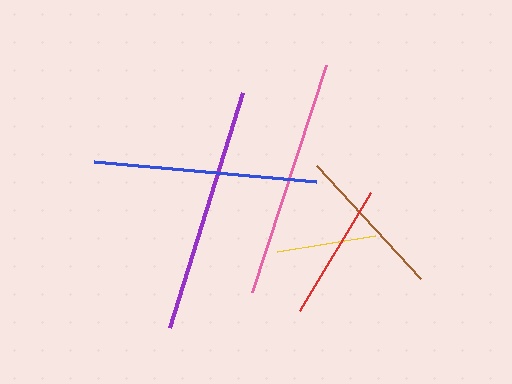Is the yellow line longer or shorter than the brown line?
The brown line is longer than the yellow line.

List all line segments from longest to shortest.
From longest to shortest: purple, pink, blue, brown, red, yellow.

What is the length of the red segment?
The red segment is approximately 138 pixels long.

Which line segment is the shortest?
The yellow line is the shortest at approximately 100 pixels.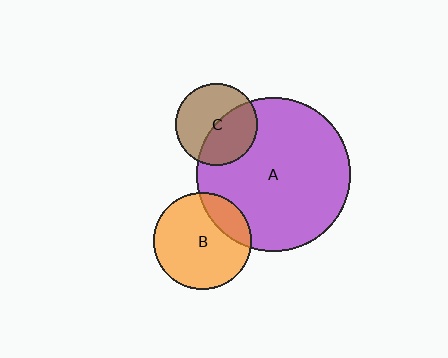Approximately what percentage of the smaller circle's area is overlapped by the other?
Approximately 45%.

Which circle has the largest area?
Circle A (purple).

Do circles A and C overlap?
Yes.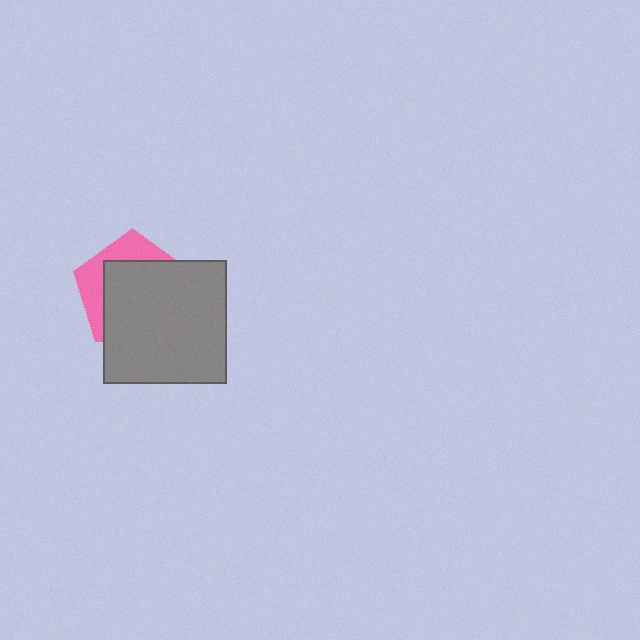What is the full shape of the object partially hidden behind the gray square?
The partially hidden object is a pink pentagon.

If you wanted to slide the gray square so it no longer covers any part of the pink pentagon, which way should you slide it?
Slide it toward the lower-right — that is the most direct way to separate the two shapes.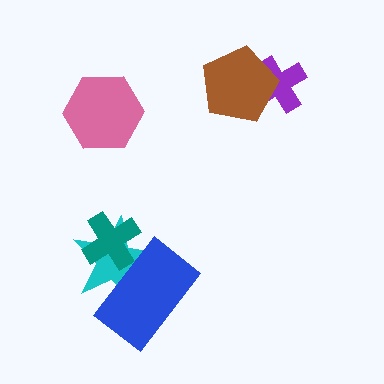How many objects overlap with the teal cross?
2 objects overlap with the teal cross.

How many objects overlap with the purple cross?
1 object overlaps with the purple cross.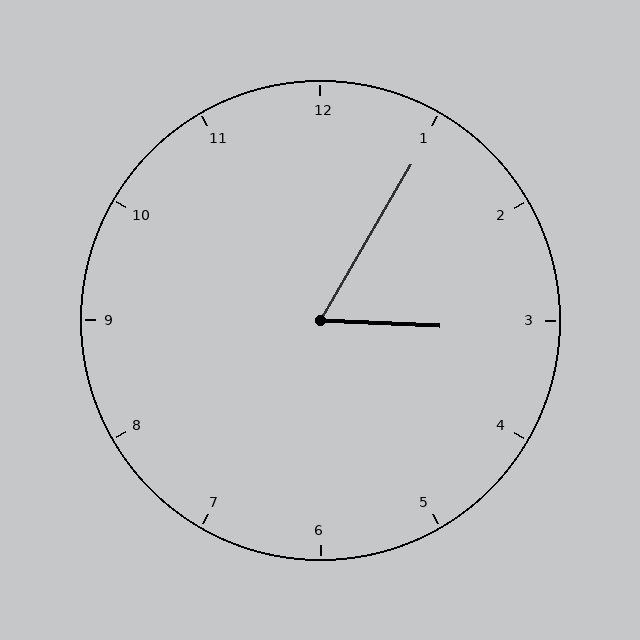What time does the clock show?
3:05.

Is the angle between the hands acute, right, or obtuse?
It is acute.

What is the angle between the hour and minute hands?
Approximately 62 degrees.